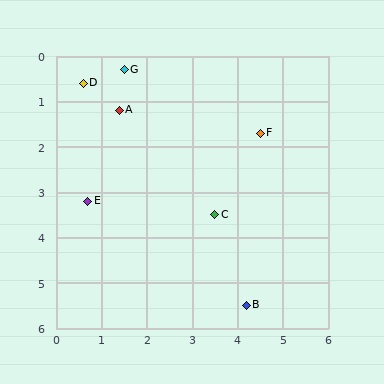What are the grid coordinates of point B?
Point B is at approximately (4.2, 5.5).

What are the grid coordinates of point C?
Point C is at approximately (3.5, 3.5).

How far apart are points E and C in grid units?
Points E and C are about 2.8 grid units apart.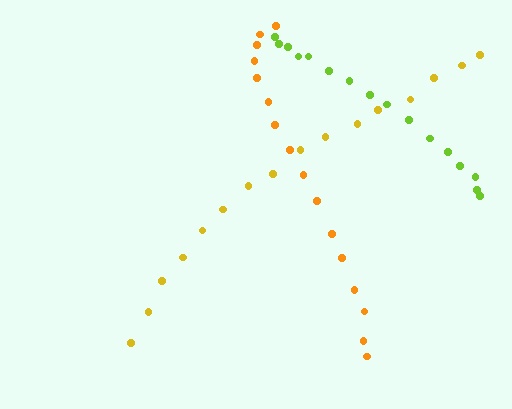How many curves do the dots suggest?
There are 3 distinct paths.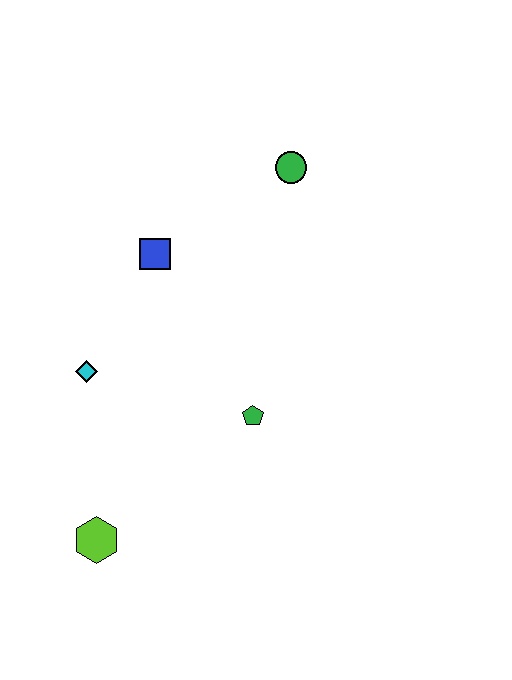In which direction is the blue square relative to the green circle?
The blue square is to the left of the green circle.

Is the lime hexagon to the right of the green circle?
No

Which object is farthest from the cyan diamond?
The green circle is farthest from the cyan diamond.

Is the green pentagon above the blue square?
No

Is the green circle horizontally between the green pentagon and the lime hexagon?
No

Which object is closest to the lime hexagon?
The cyan diamond is closest to the lime hexagon.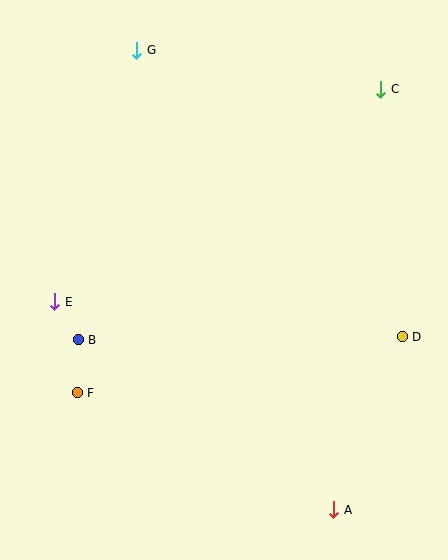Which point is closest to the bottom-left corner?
Point F is closest to the bottom-left corner.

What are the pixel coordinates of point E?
Point E is at (55, 302).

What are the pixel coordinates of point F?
Point F is at (77, 393).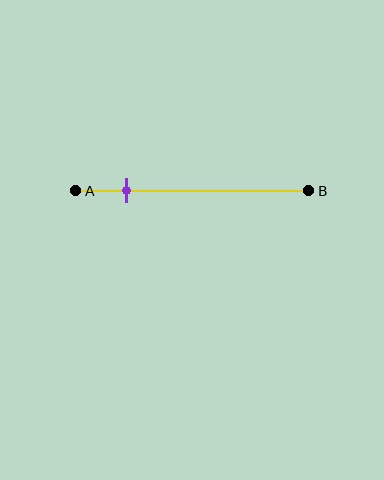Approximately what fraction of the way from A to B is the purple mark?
The purple mark is approximately 20% of the way from A to B.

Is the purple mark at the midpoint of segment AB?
No, the mark is at about 20% from A, not at the 50% midpoint.